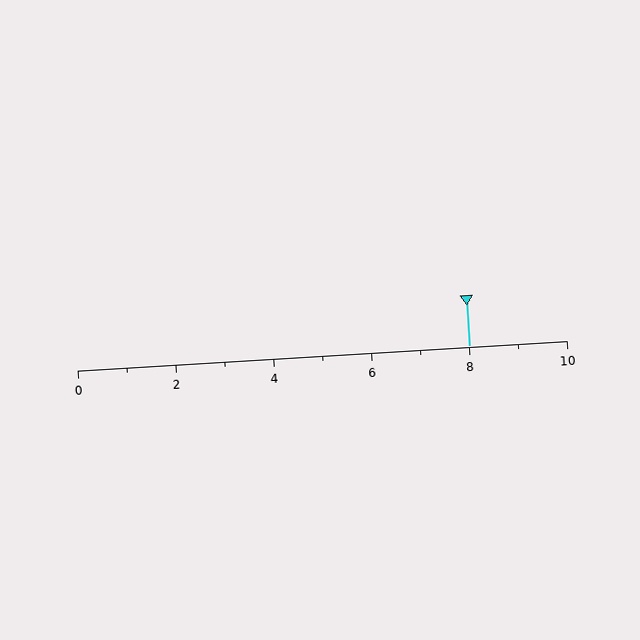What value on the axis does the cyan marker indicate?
The marker indicates approximately 8.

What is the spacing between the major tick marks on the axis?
The major ticks are spaced 2 apart.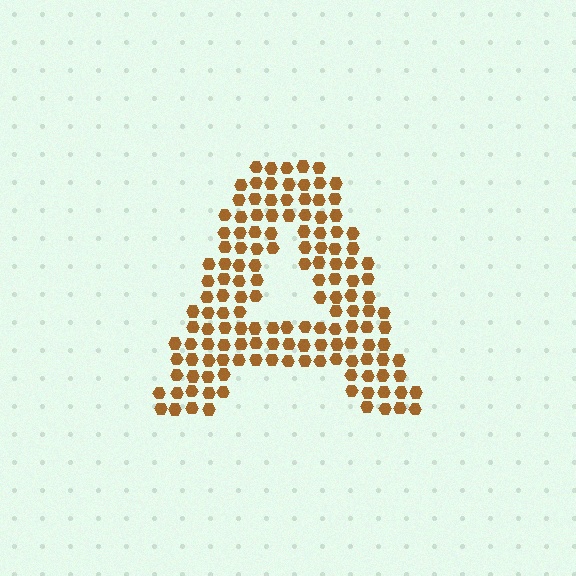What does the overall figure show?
The overall figure shows the letter A.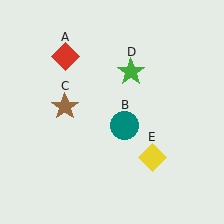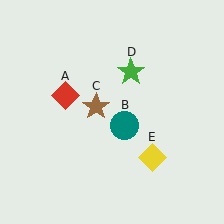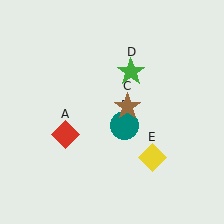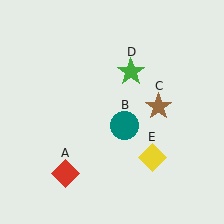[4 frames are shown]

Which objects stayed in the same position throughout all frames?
Teal circle (object B) and green star (object D) and yellow diamond (object E) remained stationary.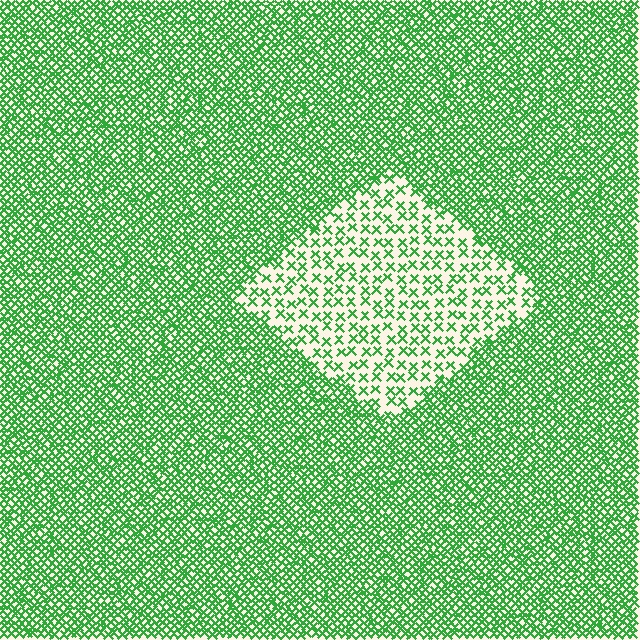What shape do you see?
I see a diamond.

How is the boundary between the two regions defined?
The boundary is defined by a change in element density (approximately 2.8x ratio). All elements are the same color, size, and shape.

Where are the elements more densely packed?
The elements are more densely packed outside the diamond boundary.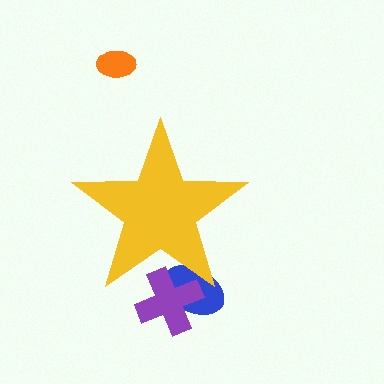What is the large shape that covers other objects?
A yellow star.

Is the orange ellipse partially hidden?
No, the orange ellipse is fully visible.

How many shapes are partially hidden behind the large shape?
2 shapes are partially hidden.